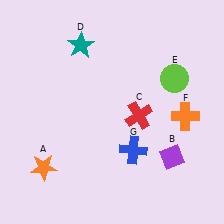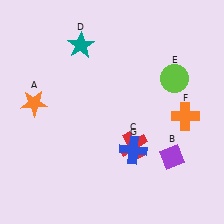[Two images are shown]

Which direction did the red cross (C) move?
The red cross (C) moved down.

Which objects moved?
The objects that moved are: the orange star (A), the red cross (C).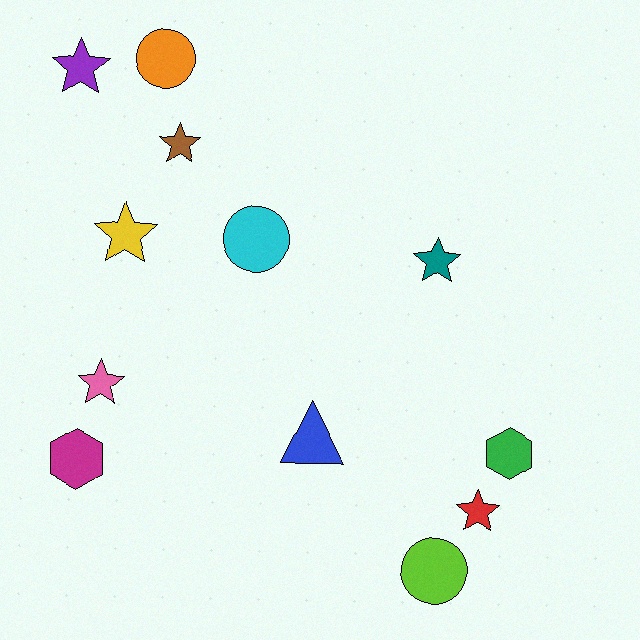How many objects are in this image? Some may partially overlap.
There are 12 objects.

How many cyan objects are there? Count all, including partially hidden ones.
There is 1 cyan object.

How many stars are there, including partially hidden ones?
There are 6 stars.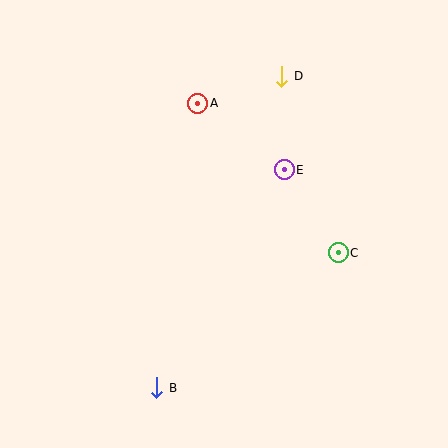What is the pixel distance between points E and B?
The distance between E and B is 252 pixels.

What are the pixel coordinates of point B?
Point B is at (157, 388).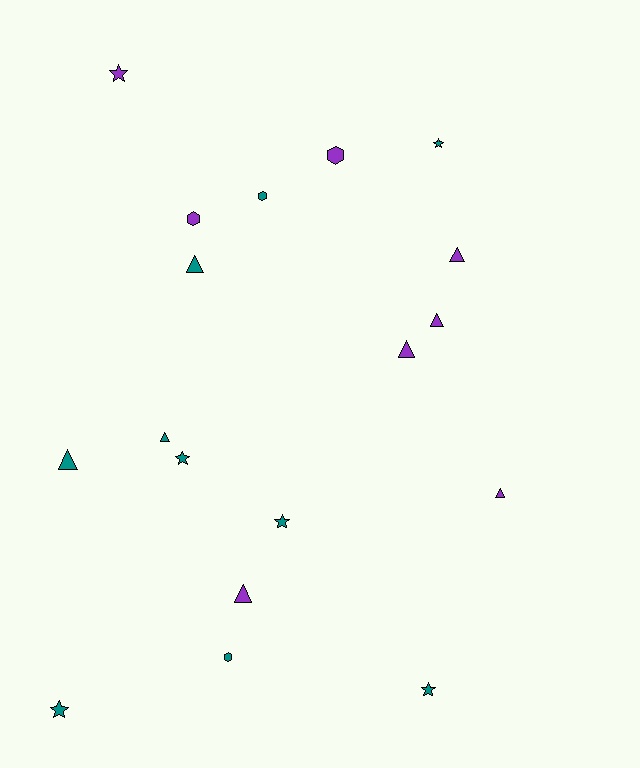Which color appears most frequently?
Teal, with 10 objects.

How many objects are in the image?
There are 18 objects.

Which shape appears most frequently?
Triangle, with 8 objects.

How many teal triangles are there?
There are 3 teal triangles.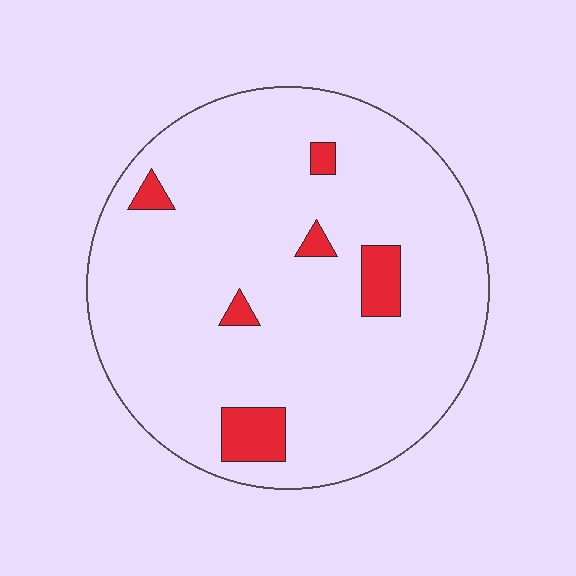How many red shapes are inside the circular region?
6.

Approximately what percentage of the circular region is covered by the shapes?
Approximately 10%.